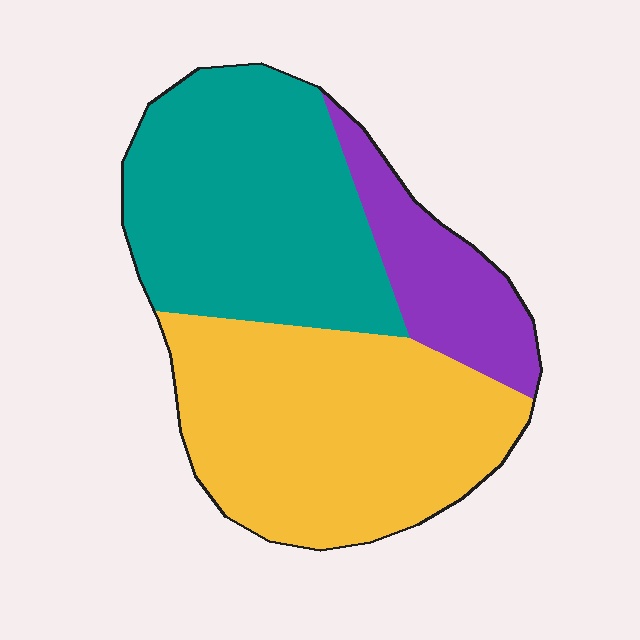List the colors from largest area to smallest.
From largest to smallest: yellow, teal, purple.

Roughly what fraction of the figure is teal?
Teal takes up about two fifths (2/5) of the figure.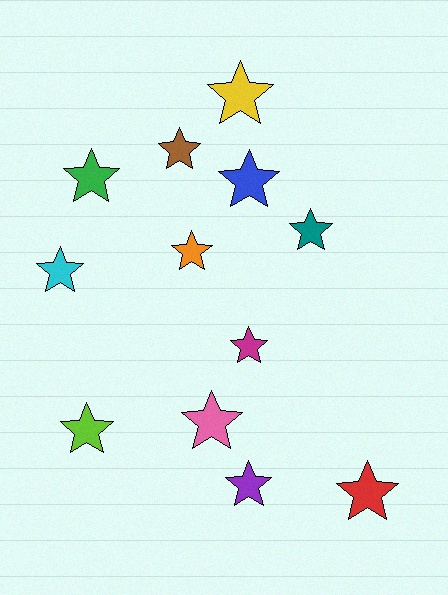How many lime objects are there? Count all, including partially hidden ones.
There is 1 lime object.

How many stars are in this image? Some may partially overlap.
There are 12 stars.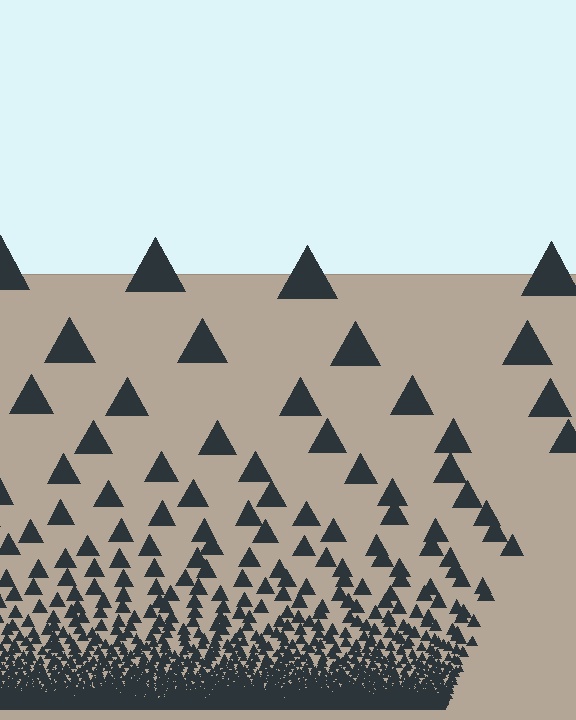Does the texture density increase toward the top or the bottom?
Density increases toward the bottom.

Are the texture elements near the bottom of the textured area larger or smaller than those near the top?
Smaller. The gradient is inverted — elements near the bottom are smaller and denser.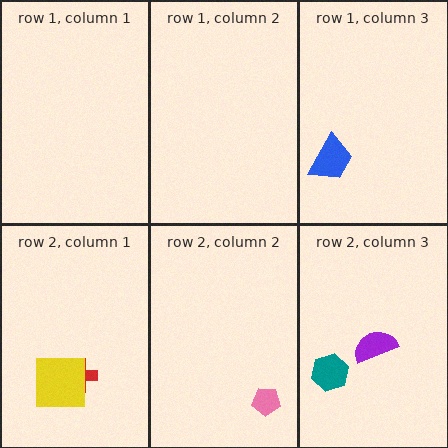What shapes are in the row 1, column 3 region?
The blue trapezoid.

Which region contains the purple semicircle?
The row 2, column 3 region.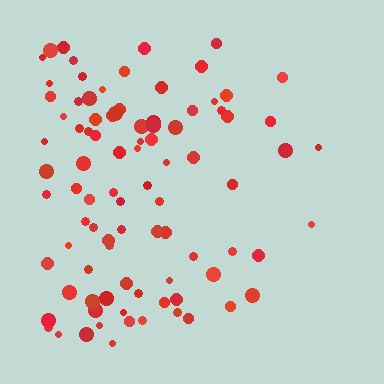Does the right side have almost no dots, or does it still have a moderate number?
Still a moderate number, just noticeably fewer than the left.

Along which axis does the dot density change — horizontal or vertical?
Horizontal.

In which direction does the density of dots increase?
From right to left, with the left side densest.